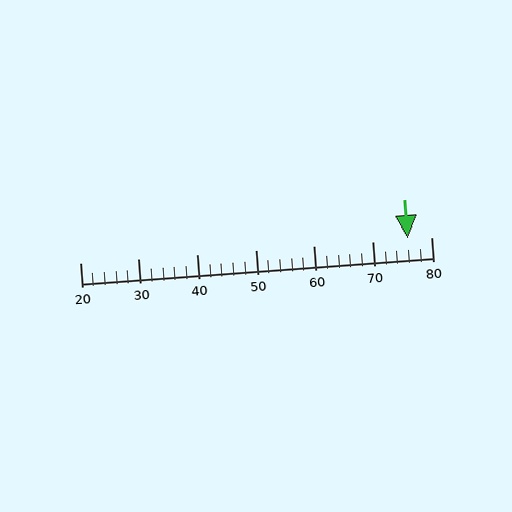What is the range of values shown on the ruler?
The ruler shows values from 20 to 80.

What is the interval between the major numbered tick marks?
The major tick marks are spaced 10 units apart.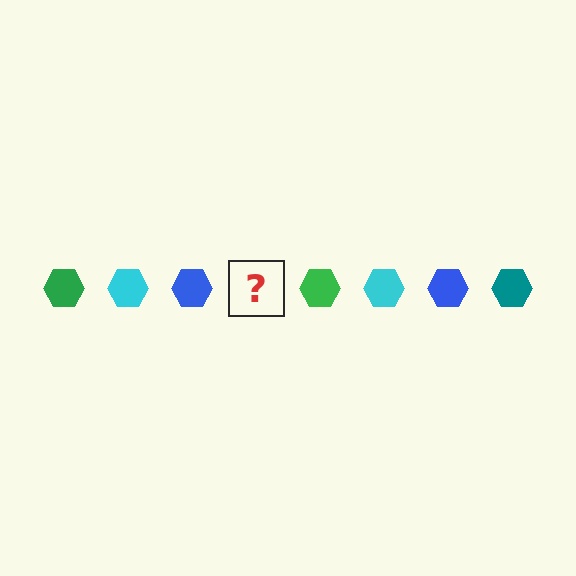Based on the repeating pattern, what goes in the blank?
The blank should be a teal hexagon.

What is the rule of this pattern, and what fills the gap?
The rule is that the pattern cycles through green, cyan, blue, teal hexagons. The gap should be filled with a teal hexagon.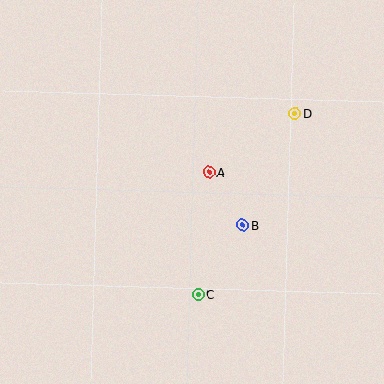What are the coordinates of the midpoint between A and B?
The midpoint between A and B is at (226, 199).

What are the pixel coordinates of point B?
Point B is at (243, 225).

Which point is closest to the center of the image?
Point A at (209, 172) is closest to the center.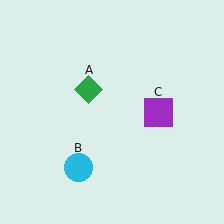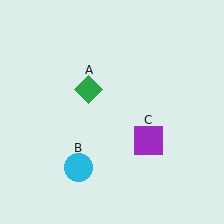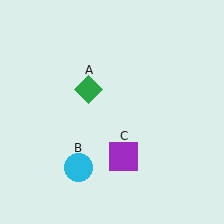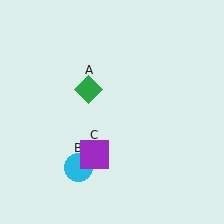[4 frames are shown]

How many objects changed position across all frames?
1 object changed position: purple square (object C).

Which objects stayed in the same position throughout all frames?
Green diamond (object A) and cyan circle (object B) remained stationary.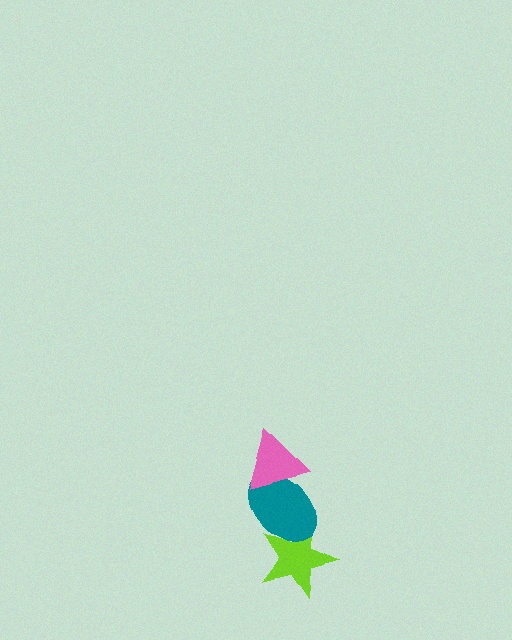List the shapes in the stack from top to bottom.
From top to bottom: the pink triangle, the teal ellipse, the lime star.